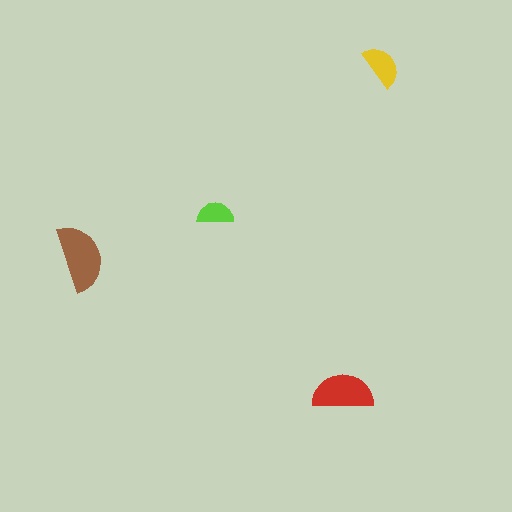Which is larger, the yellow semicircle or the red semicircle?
The red one.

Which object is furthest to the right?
The yellow semicircle is rightmost.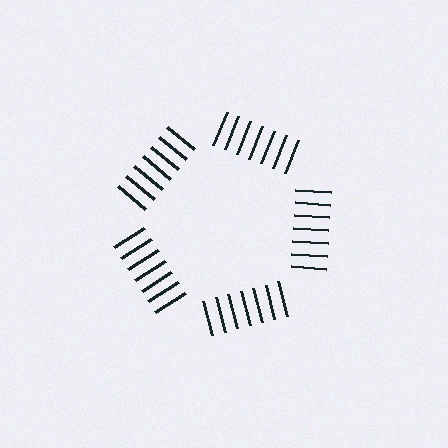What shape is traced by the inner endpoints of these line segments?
An illusory pentagon — the line segments terminate on its edges but no continuous stroke is drawn.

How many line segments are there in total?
35 — 7 along each of the 5 edges.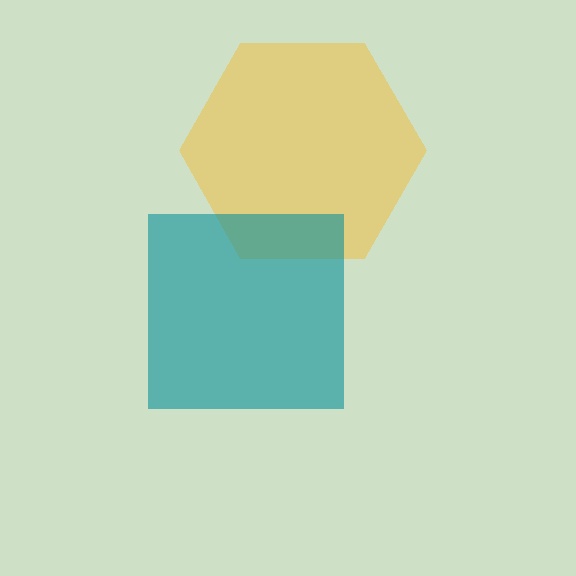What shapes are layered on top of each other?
The layered shapes are: a yellow hexagon, a teal square.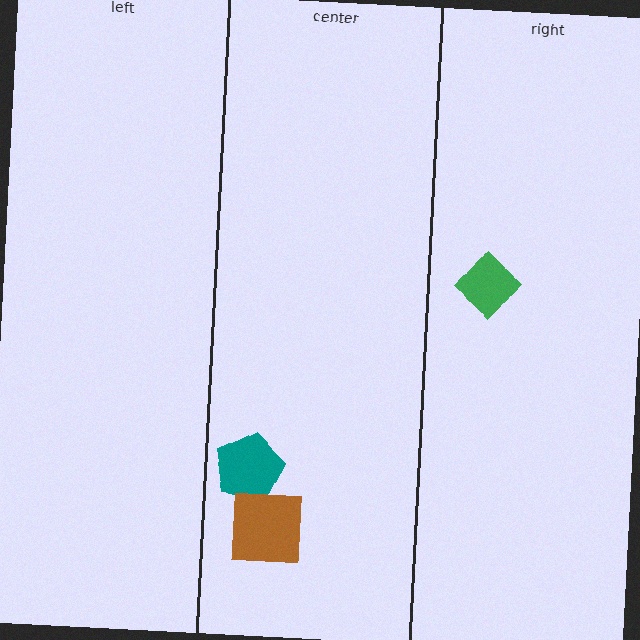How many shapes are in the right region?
1.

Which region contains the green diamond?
The right region.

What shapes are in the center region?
The teal pentagon, the brown square.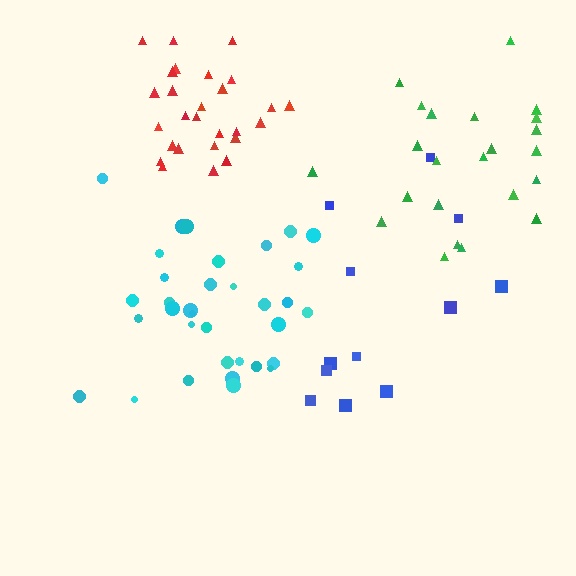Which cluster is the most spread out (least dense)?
Blue.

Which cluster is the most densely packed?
Red.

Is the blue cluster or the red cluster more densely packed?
Red.